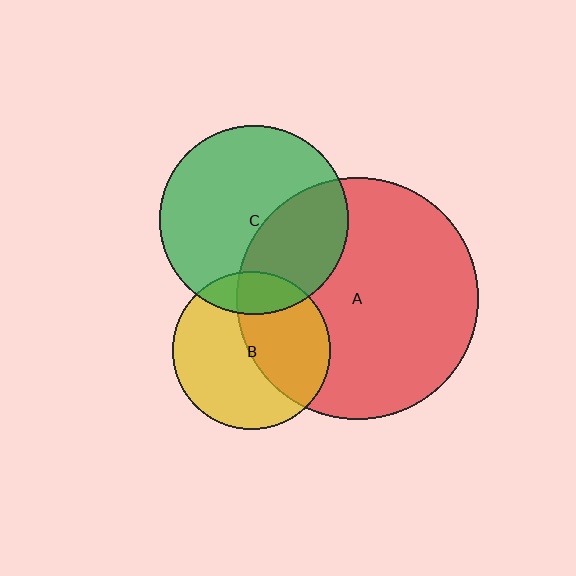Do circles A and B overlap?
Yes.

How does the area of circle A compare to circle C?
Approximately 1.6 times.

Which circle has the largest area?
Circle A (red).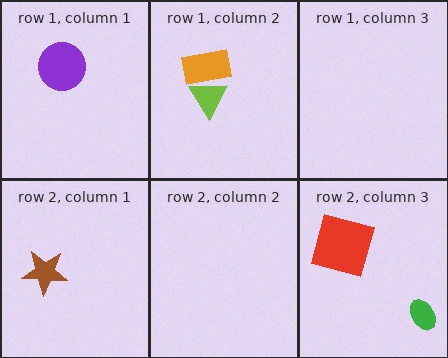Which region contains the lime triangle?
The row 1, column 2 region.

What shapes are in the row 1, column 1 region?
The purple circle.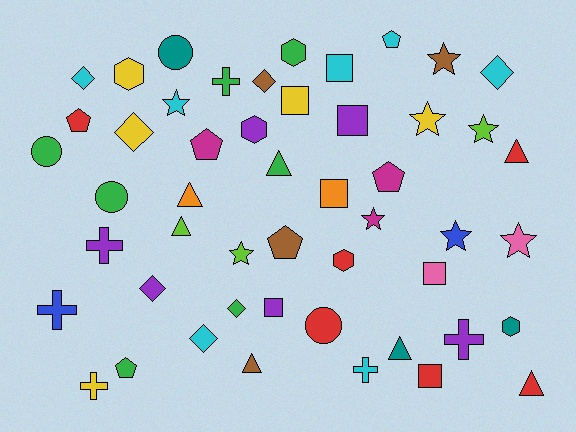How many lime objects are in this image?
There are 3 lime objects.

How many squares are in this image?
There are 7 squares.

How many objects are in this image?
There are 50 objects.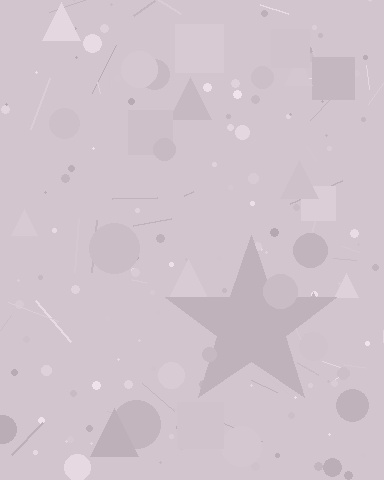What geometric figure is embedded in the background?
A star is embedded in the background.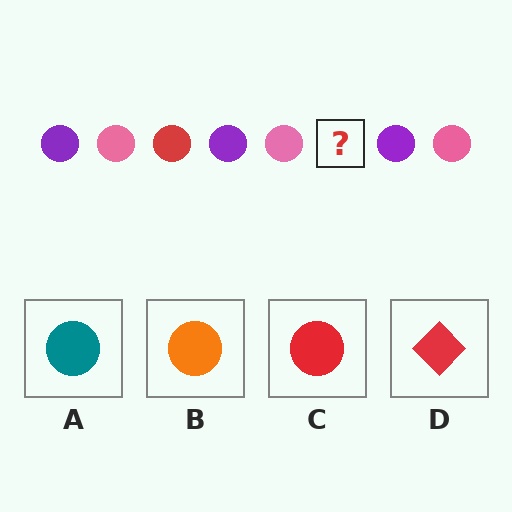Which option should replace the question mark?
Option C.